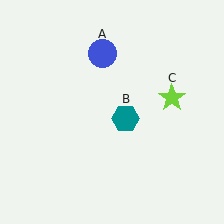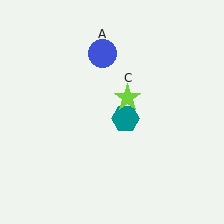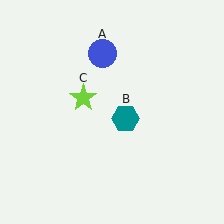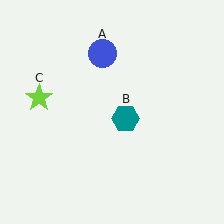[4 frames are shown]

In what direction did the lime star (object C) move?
The lime star (object C) moved left.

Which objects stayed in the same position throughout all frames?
Blue circle (object A) and teal hexagon (object B) remained stationary.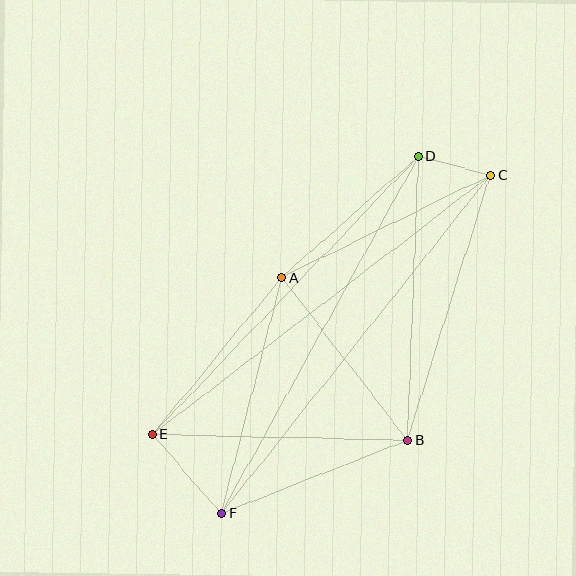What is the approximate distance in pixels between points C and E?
The distance between C and E is approximately 426 pixels.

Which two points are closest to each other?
Points C and D are closest to each other.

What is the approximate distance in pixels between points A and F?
The distance between A and F is approximately 244 pixels.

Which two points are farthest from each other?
Points C and F are farthest from each other.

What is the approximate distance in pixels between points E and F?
The distance between E and F is approximately 105 pixels.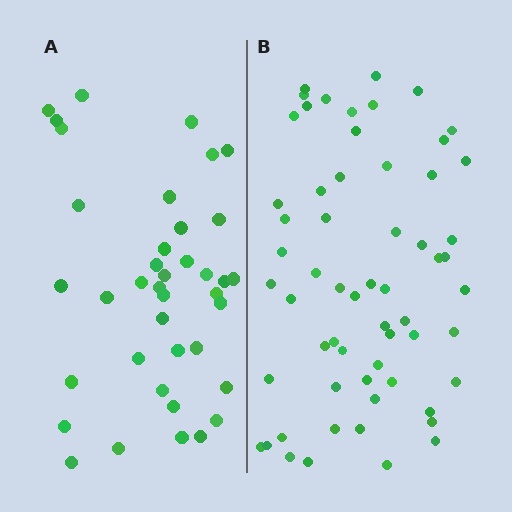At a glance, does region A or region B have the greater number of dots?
Region B (the right region) has more dots.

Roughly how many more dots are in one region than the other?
Region B has approximately 20 more dots than region A.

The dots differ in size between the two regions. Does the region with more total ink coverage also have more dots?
No. Region A has more total ink coverage because its dots are larger, but region B actually contains more individual dots. Total area can be misleading — the number of items is what matters here.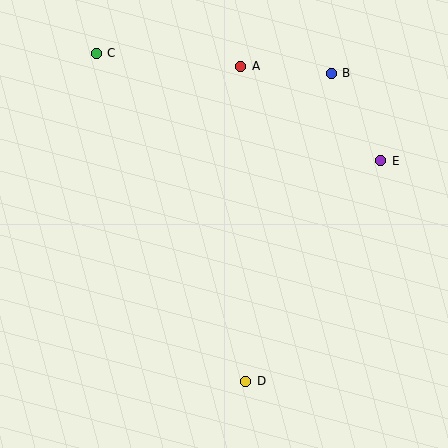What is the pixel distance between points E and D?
The distance between E and D is 258 pixels.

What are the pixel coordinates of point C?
Point C is at (96, 53).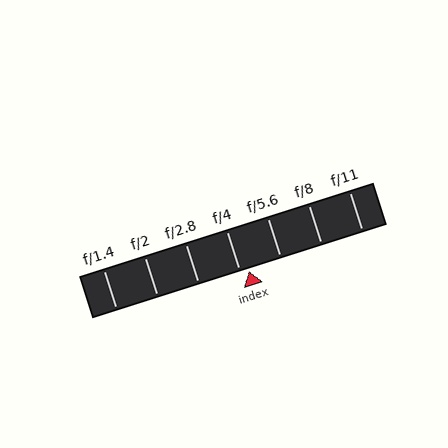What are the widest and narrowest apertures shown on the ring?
The widest aperture shown is f/1.4 and the narrowest is f/11.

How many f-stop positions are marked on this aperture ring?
There are 7 f-stop positions marked.